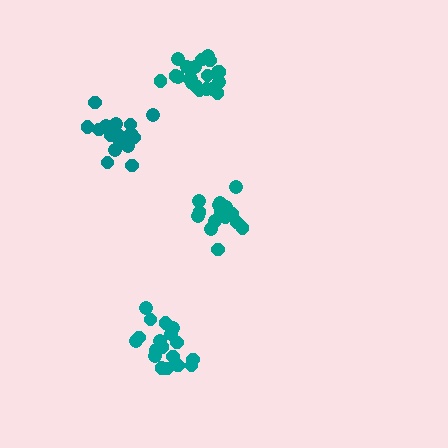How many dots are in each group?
Group 1: 16 dots, Group 2: 19 dots, Group 3: 17 dots, Group 4: 21 dots (73 total).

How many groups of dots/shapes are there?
There are 4 groups.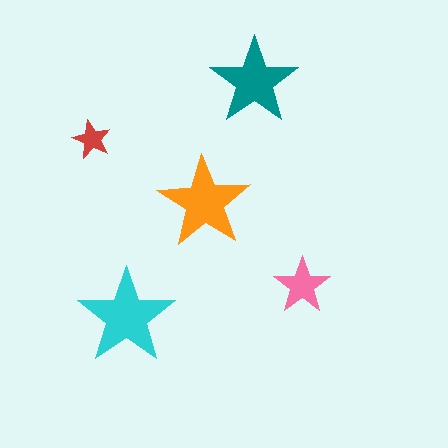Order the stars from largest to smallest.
the cyan one, the orange one, the teal one, the pink one, the red one.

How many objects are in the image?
There are 5 objects in the image.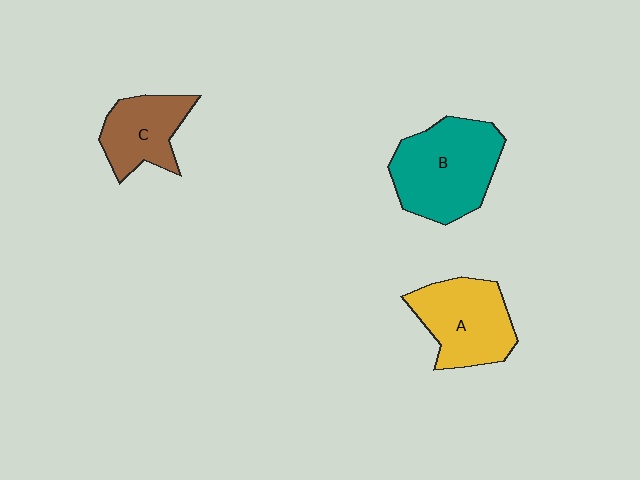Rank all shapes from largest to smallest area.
From largest to smallest: B (teal), A (yellow), C (brown).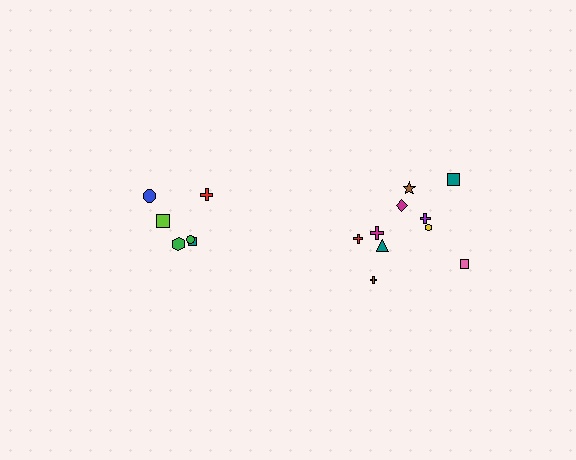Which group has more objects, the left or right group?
The right group.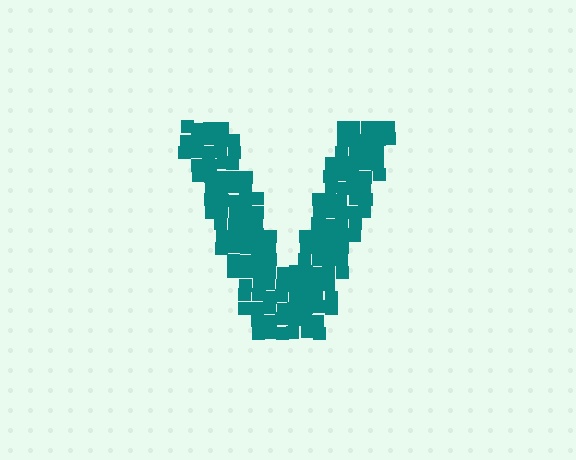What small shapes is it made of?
It is made of small squares.